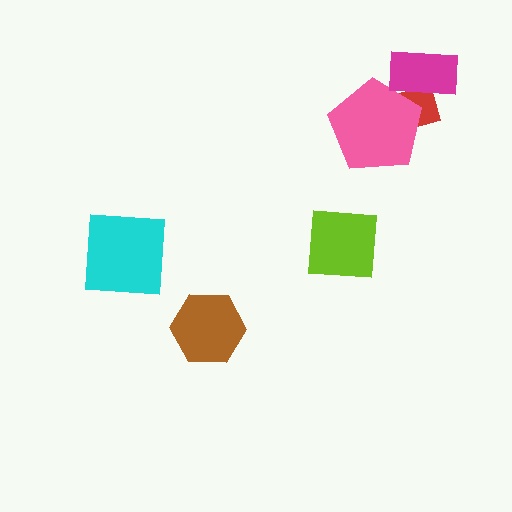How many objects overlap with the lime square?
0 objects overlap with the lime square.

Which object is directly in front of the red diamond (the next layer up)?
The pink pentagon is directly in front of the red diamond.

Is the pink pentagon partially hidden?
Yes, it is partially covered by another shape.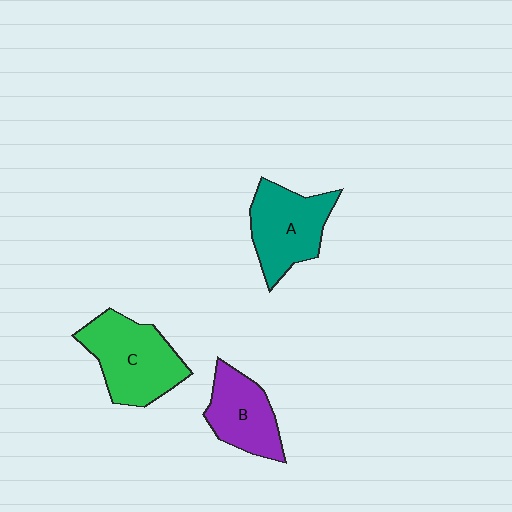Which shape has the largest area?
Shape C (green).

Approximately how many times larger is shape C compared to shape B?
Approximately 1.4 times.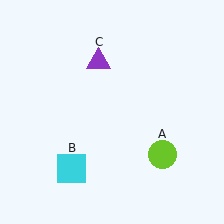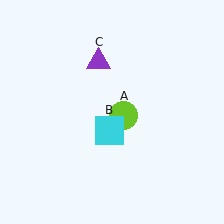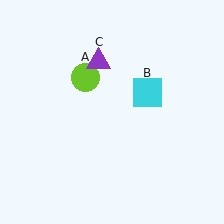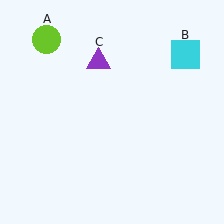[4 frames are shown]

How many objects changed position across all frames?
2 objects changed position: lime circle (object A), cyan square (object B).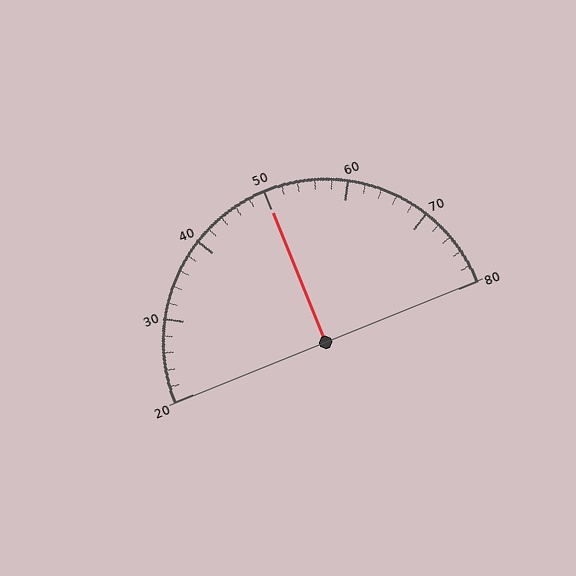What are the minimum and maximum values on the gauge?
The gauge ranges from 20 to 80.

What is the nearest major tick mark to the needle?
The nearest major tick mark is 50.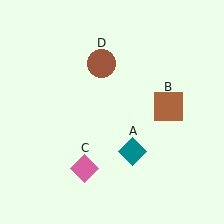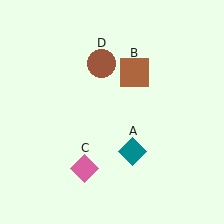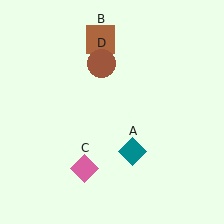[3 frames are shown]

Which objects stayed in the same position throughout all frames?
Teal diamond (object A) and pink diamond (object C) and brown circle (object D) remained stationary.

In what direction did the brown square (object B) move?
The brown square (object B) moved up and to the left.